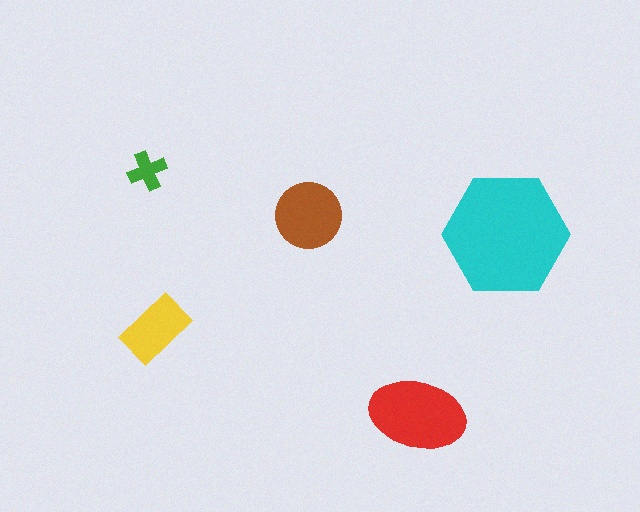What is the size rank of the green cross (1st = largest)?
5th.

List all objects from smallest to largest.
The green cross, the yellow rectangle, the brown circle, the red ellipse, the cyan hexagon.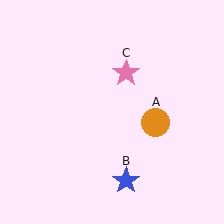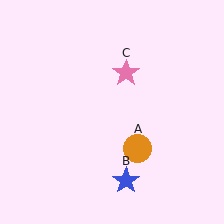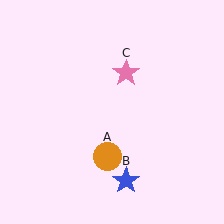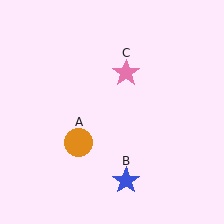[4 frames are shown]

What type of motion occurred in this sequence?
The orange circle (object A) rotated clockwise around the center of the scene.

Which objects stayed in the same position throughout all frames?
Blue star (object B) and pink star (object C) remained stationary.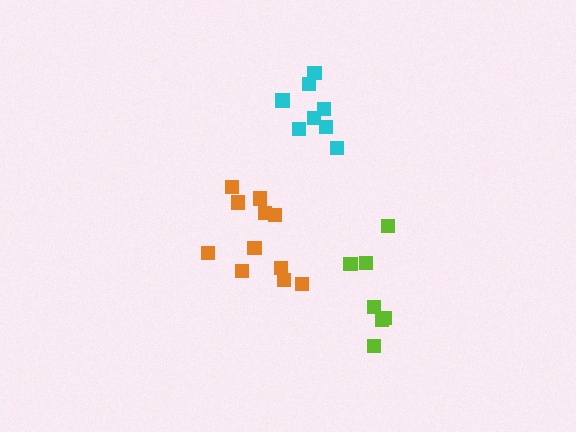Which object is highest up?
The cyan cluster is topmost.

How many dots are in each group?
Group 1: 8 dots, Group 2: 7 dots, Group 3: 11 dots (26 total).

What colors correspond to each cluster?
The clusters are colored: cyan, lime, orange.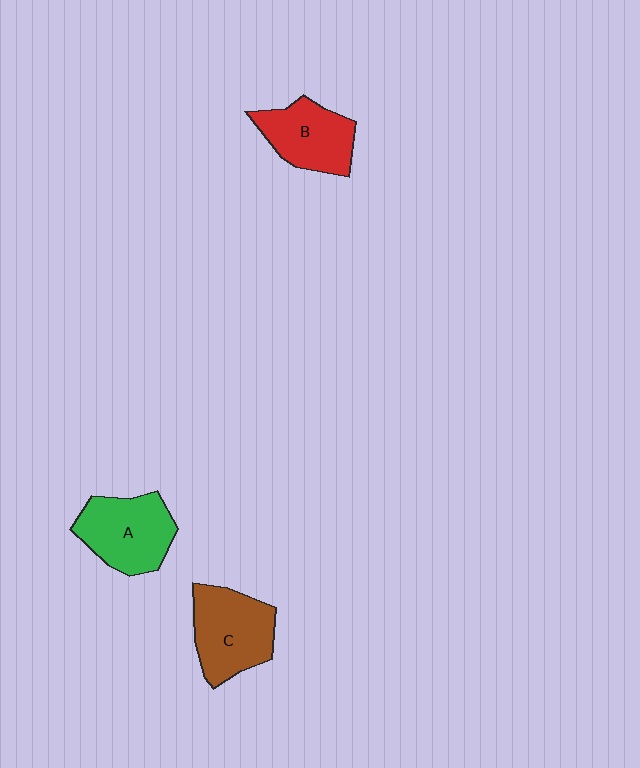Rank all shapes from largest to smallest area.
From largest to smallest: C (brown), A (green), B (red).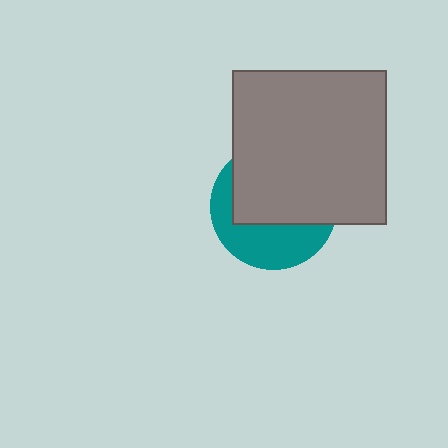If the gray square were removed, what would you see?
You would see the complete teal circle.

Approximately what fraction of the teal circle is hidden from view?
Roughly 60% of the teal circle is hidden behind the gray square.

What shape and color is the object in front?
The object in front is a gray square.